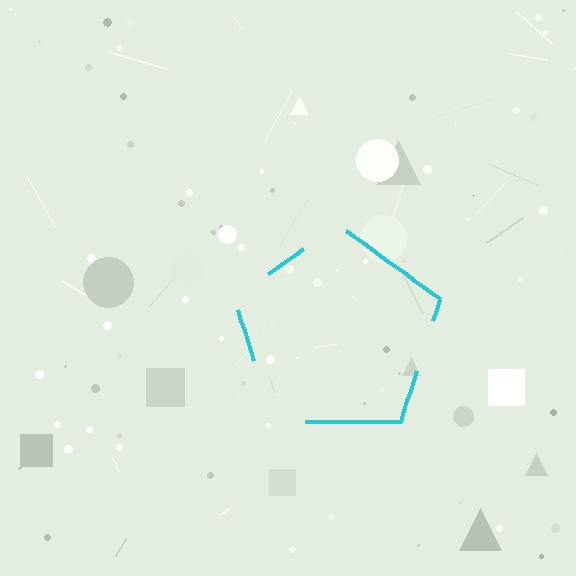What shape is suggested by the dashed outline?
The dashed outline suggests a pentagon.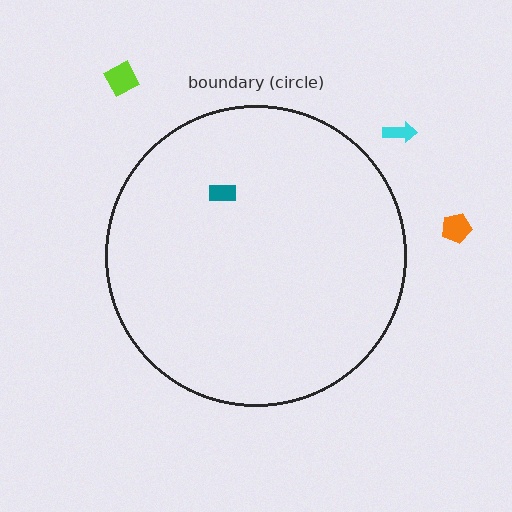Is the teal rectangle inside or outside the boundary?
Inside.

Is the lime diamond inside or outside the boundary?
Outside.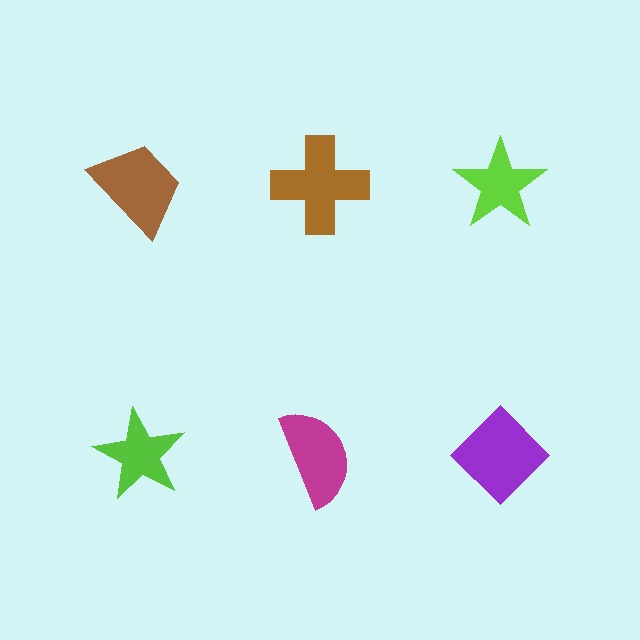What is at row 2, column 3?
A purple diamond.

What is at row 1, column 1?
A brown trapezoid.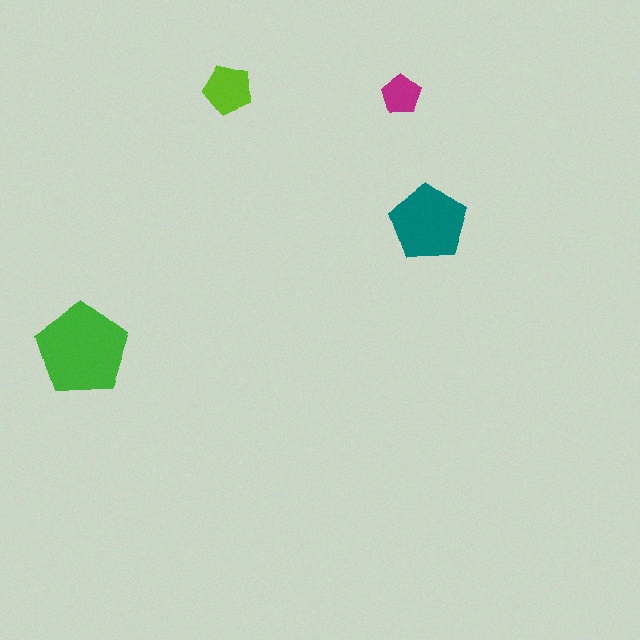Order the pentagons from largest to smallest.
the green one, the teal one, the lime one, the magenta one.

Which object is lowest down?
The green pentagon is bottommost.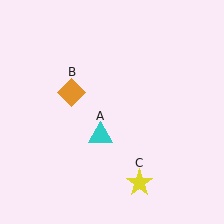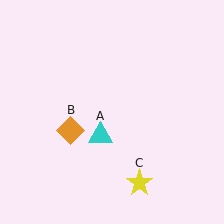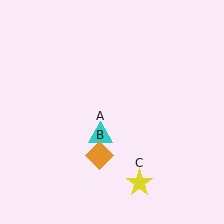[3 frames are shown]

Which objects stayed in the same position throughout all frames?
Cyan triangle (object A) and yellow star (object C) remained stationary.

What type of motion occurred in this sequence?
The orange diamond (object B) rotated counterclockwise around the center of the scene.